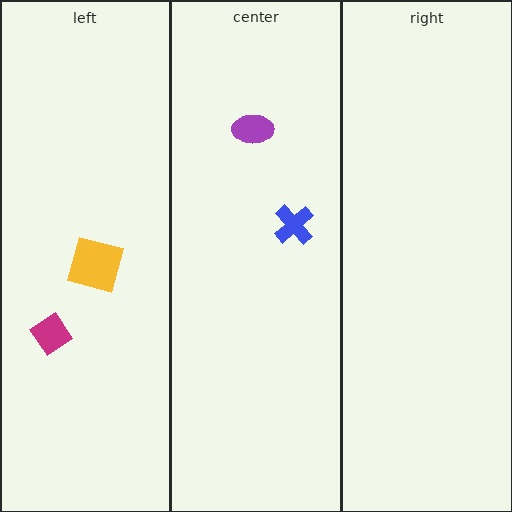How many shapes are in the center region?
2.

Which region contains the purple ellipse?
The center region.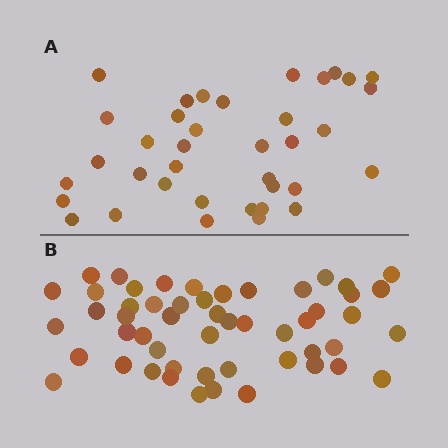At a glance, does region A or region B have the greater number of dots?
Region B (the bottom region) has more dots.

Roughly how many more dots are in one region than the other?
Region B has approximately 15 more dots than region A.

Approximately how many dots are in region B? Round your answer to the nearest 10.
About 50 dots. (The exact count is 52, which rounds to 50.)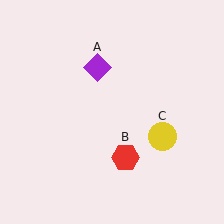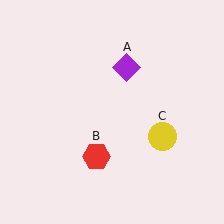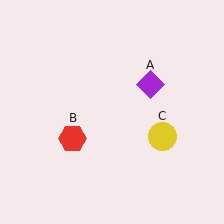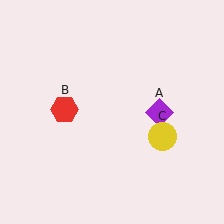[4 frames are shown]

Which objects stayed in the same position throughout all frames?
Yellow circle (object C) remained stationary.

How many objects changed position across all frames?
2 objects changed position: purple diamond (object A), red hexagon (object B).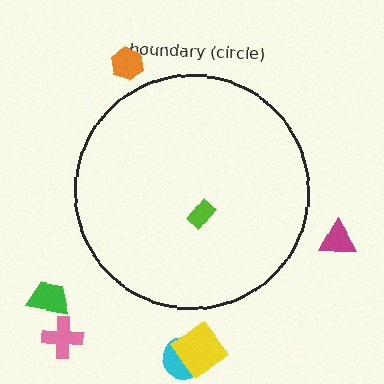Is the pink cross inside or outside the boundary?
Outside.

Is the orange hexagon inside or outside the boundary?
Outside.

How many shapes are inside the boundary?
1 inside, 6 outside.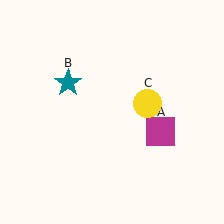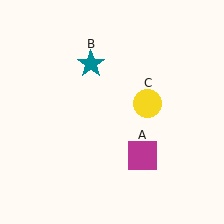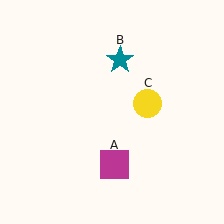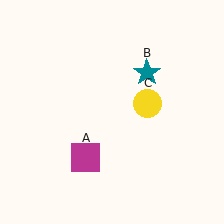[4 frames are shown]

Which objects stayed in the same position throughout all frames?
Yellow circle (object C) remained stationary.